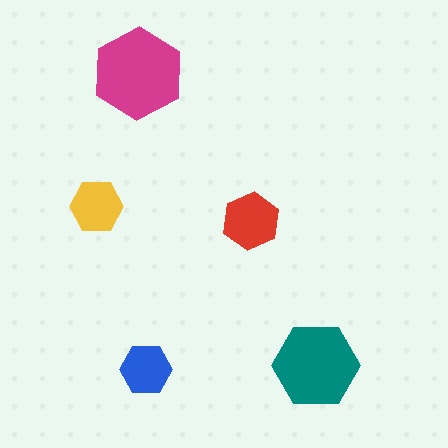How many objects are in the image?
There are 5 objects in the image.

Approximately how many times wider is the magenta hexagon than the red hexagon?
About 1.5 times wider.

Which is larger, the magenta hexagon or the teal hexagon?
The magenta one.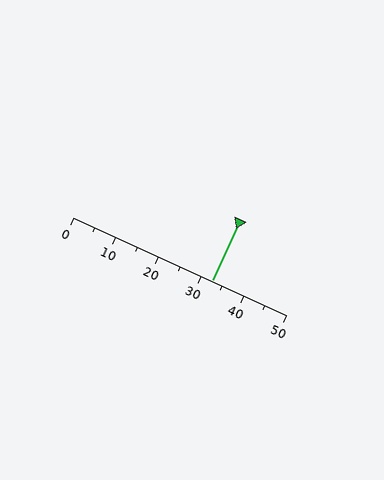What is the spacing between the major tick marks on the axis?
The major ticks are spaced 10 apart.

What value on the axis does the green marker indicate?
The marker indicates approximately 32.5.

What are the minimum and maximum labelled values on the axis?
The axis runs from 0 to 50.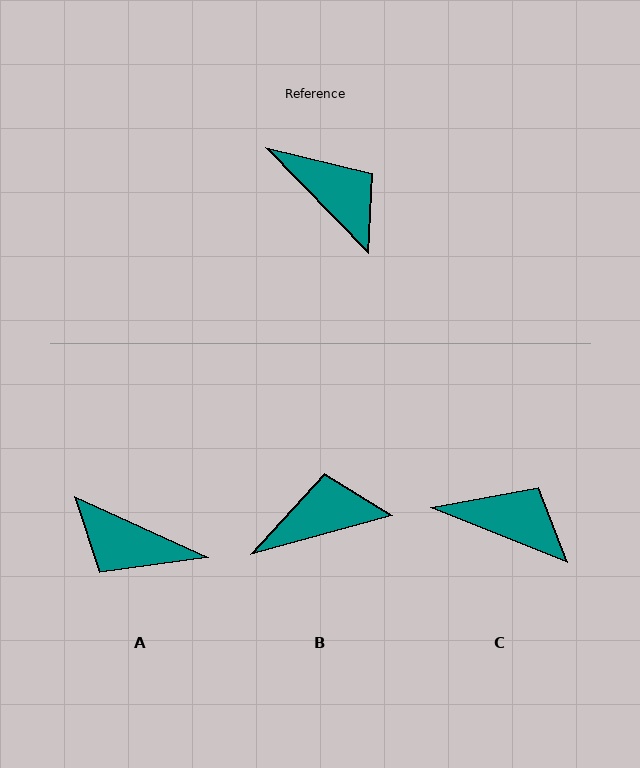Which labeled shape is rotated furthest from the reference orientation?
A, about 159 degrees away.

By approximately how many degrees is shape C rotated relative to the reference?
Approximately 24 degrees counter-clockwise.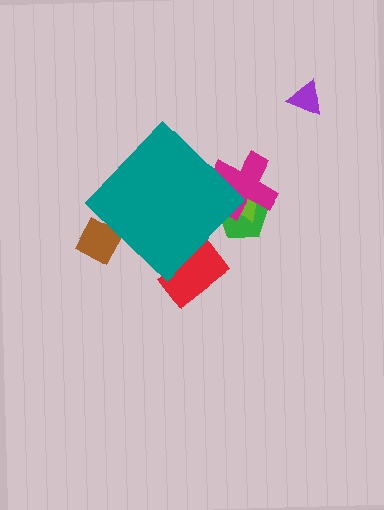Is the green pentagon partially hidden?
Yes, the green pentagon is partially hidden behind the teal diamond.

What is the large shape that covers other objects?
A teal diamond.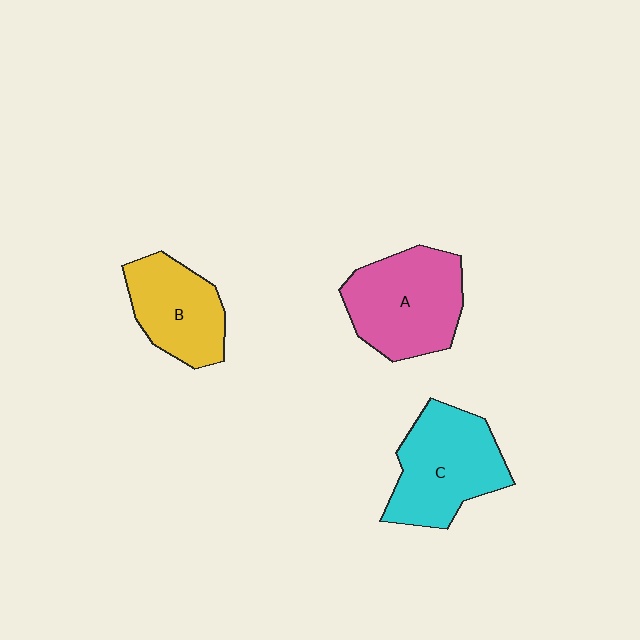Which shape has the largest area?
Shape A (pink).